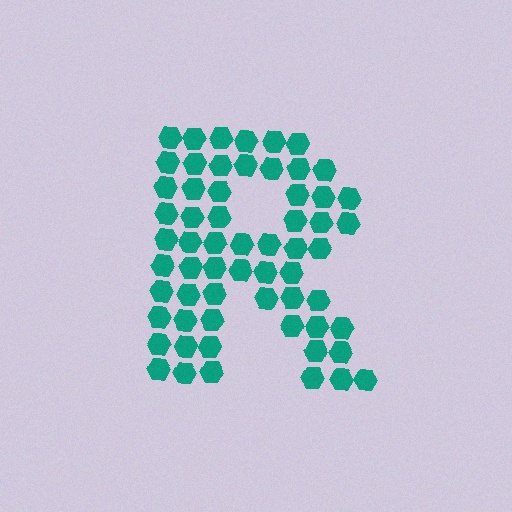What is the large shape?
The large shape is the letter R.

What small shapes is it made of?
It is made of small hexagons.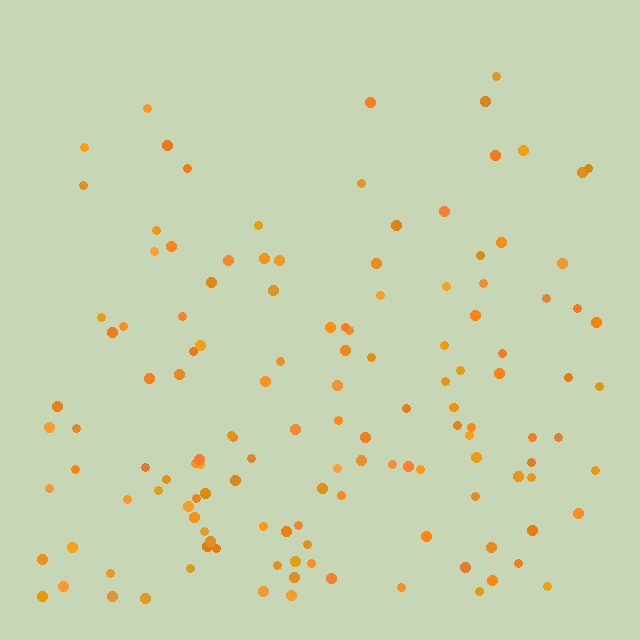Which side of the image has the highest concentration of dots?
The bottom.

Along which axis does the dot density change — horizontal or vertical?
Vertical.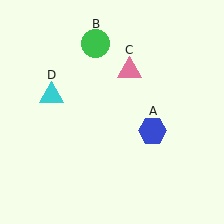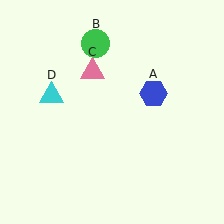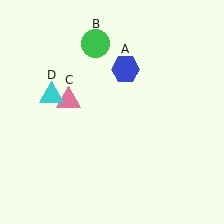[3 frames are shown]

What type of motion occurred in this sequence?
The blue hexagon (object A), pink triangle (object C) rotated counterclockwise around the center of the scene.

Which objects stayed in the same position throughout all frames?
Green circle (object B) and cyan triangle (object D) remained stationary.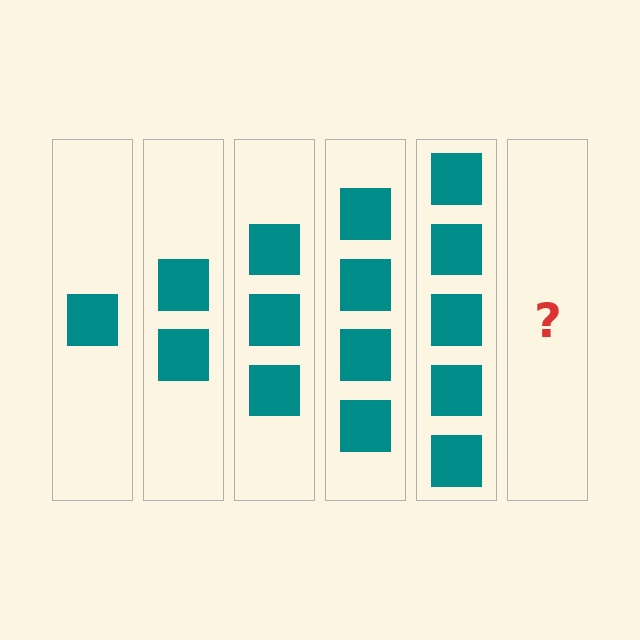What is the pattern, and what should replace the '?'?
The pattern is that each step adds one more square. The '?' should be 6 squares.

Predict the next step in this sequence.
The next step is 6 squares.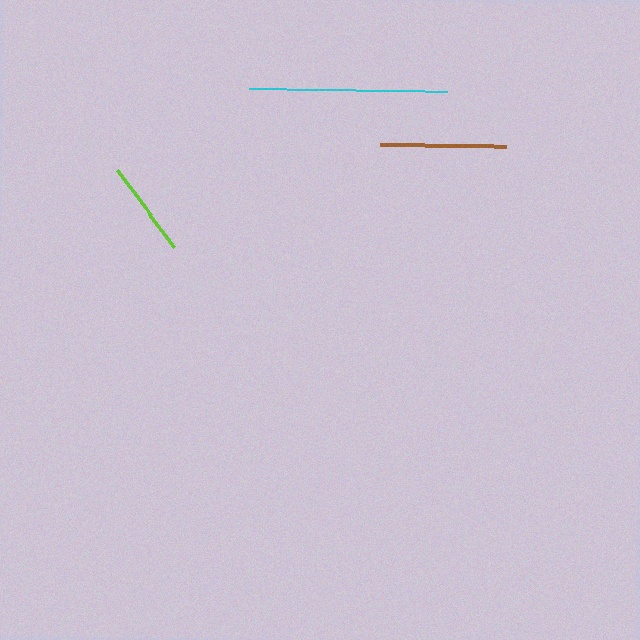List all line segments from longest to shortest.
From longest to shortest: cyan, brown, lime.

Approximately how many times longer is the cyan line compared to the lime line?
The cyan line is approximately 2.1 times the length of the lime line.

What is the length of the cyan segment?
The cyan segment is approximately 198 pixels long.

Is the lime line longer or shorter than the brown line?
The brown line is longer than the lime line.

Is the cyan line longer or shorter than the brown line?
The cyan line is longer than the brown line.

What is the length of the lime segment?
The lime segment is approximately 95 pixels long.